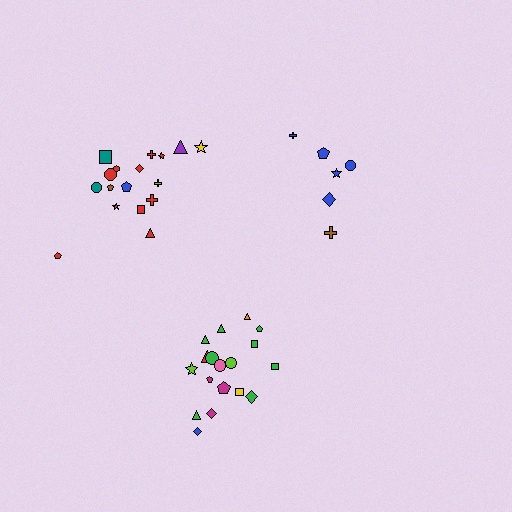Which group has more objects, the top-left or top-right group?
The top-left group.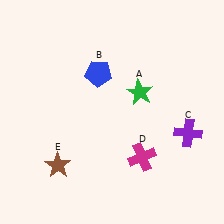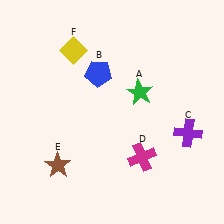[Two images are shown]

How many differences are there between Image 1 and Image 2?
There is 1 difference between the two images.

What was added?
A yellow diamond (F) was added in Image 2.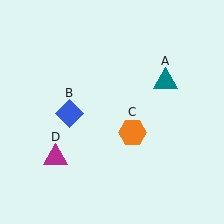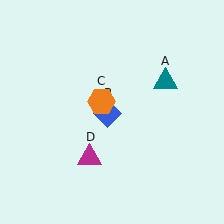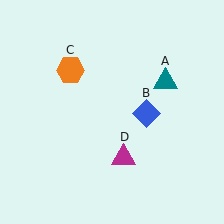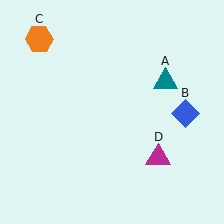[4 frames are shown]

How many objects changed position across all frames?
3 objects changed position: blue diamond (object B), orange hexagon (object C), magenta triangle (object D).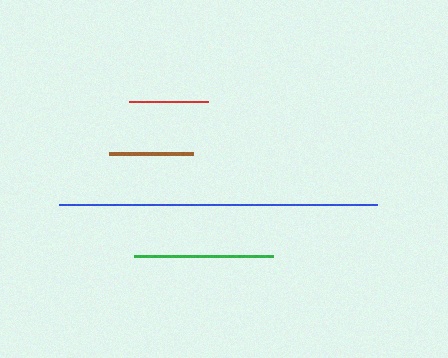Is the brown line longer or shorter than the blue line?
The blue line is longer than the brown line.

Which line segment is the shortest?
The red line is the shortest at approximately 78 pixels.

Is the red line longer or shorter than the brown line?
The brown line is longer than the red line.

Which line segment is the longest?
The blue line is the longest at approximately 317 pixels.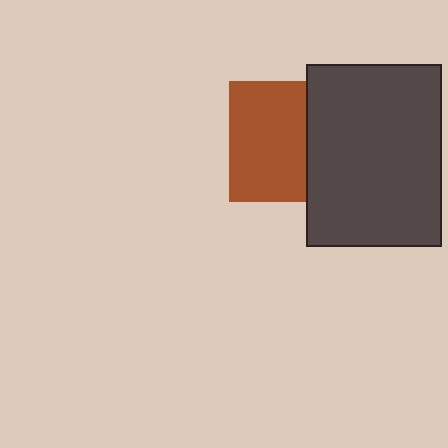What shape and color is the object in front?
The object in front is a dark gray rectangle.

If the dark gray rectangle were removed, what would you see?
You would see the complete brown square.